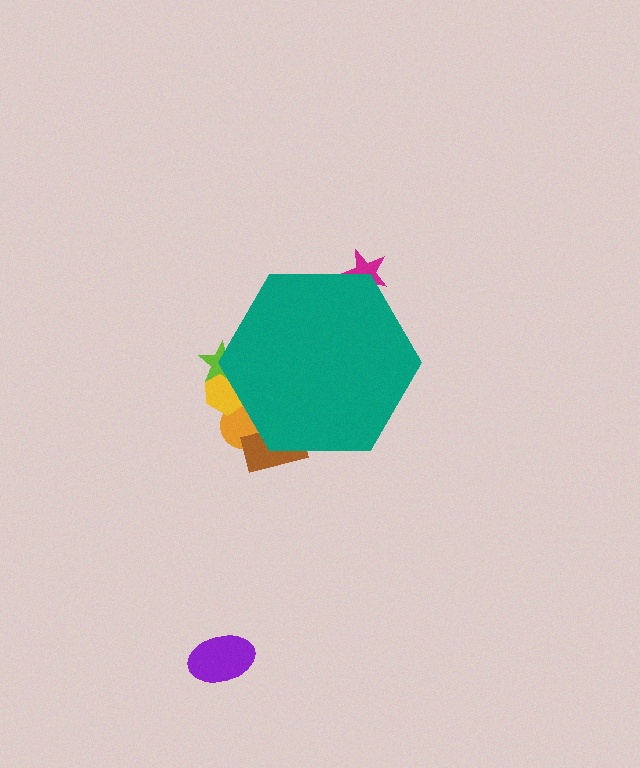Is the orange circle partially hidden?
Yes, the orange circle is partially hidden behind the teal hexagon.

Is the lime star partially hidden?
Yes, the lime star is partially hidden behind the teal hexagon.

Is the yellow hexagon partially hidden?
Yes, the yellow hexagon is partially hidden behind the teal hexagon.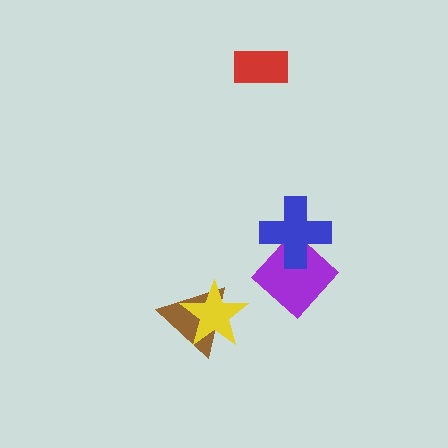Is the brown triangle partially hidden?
Yes, it is partially covered by another shape.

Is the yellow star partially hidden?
No, no other shape covers it.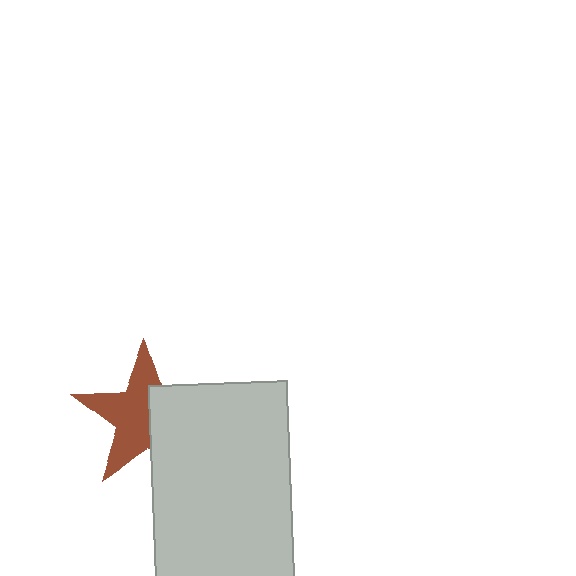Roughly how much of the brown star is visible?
About half of it is visible (roughly 57%).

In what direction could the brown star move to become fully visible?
The brown star could move left. That would shift it out from behind the light gray rectangle entirely.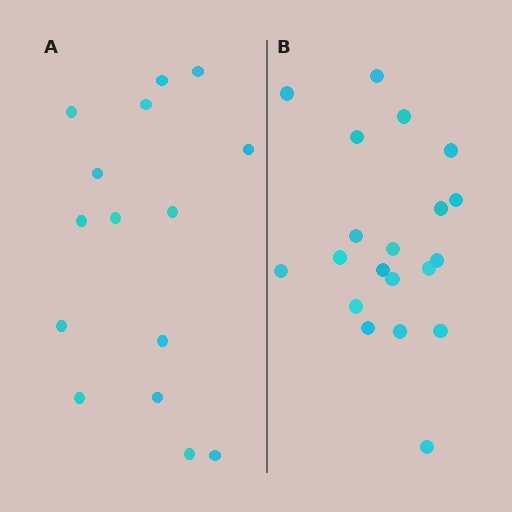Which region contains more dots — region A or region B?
Region B (the right region) has more dots.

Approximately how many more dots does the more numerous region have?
Region B has about 5 more dots than region A.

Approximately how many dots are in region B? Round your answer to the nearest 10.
About 20 dots.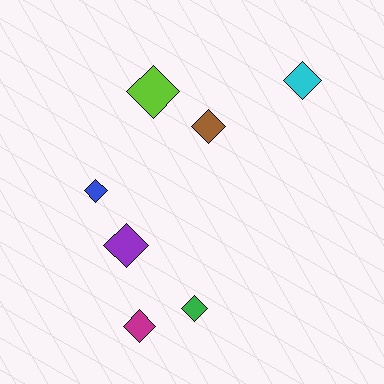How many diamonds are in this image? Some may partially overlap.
There are 7 diamonds.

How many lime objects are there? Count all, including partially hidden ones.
There is 1 lime object.